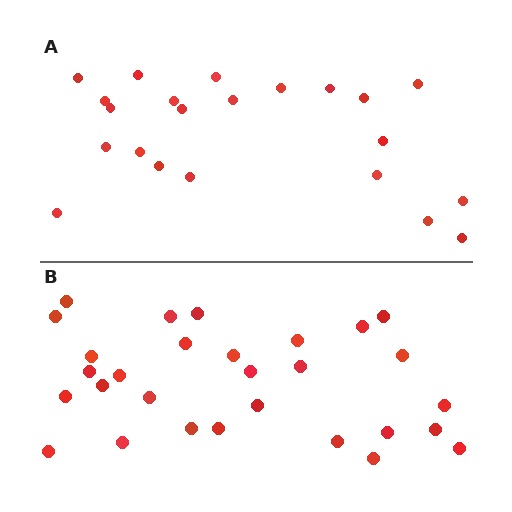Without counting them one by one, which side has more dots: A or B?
Region B (the bottom region) has more dots.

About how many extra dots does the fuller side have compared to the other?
Region B has roughly 8 or so more dots than region A.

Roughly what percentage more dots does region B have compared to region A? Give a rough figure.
About 30% more.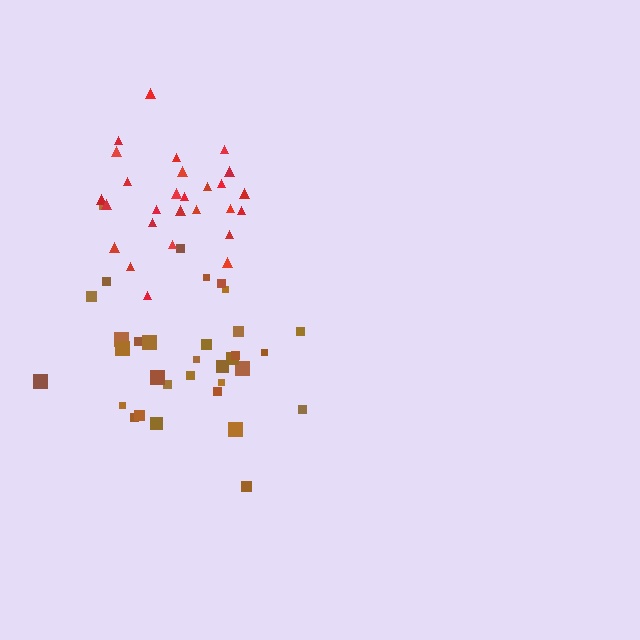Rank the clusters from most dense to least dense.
red, brown.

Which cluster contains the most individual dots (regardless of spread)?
Brown (33).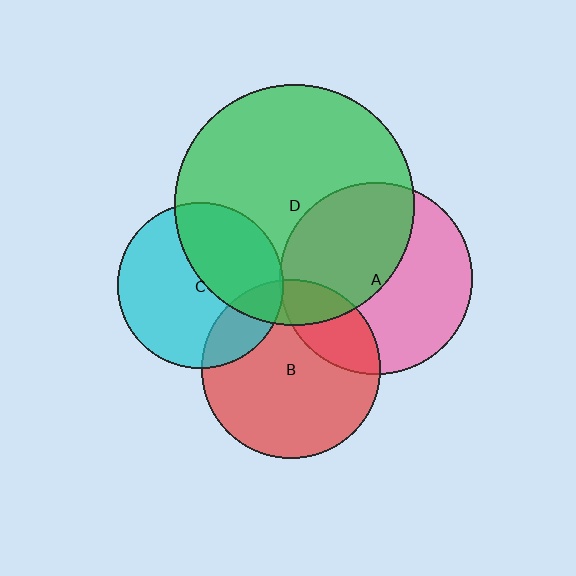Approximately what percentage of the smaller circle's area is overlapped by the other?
Approximately 50%.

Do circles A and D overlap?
Yes.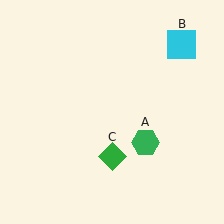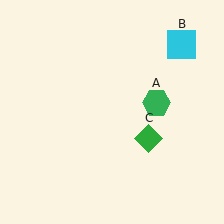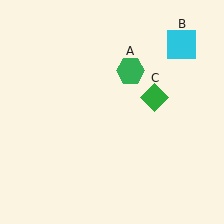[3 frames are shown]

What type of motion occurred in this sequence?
The green hexagon (object A), green diamond (object C) rotated counterclockwise around the center of the scene.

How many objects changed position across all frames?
2 objects changed position: green hexagon (object A), green diamond (object C).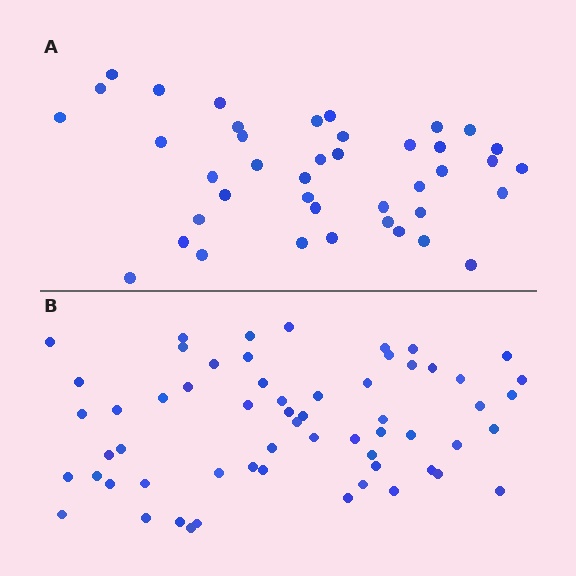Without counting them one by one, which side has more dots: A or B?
Region B (the bottom region) has more dots.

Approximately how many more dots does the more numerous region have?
Region B has approximately 20 more dots than region A.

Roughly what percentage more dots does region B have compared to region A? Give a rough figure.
About 45% more.